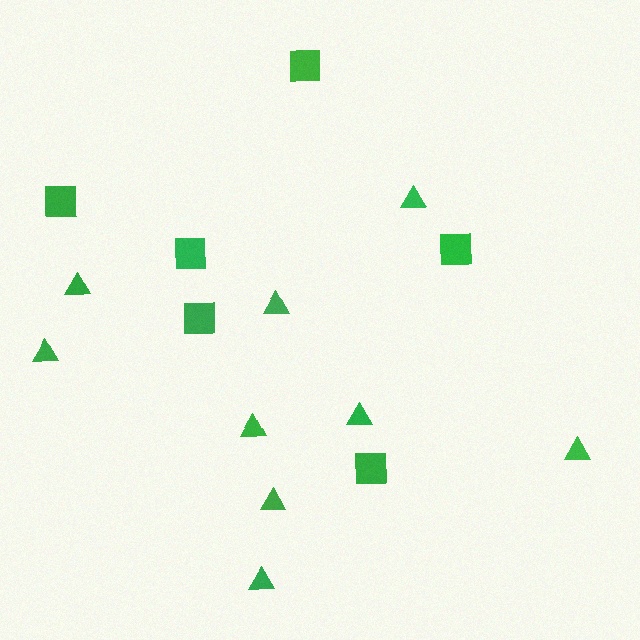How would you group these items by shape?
There are 2 groups: one group of squares (6) and one group of triangles (9).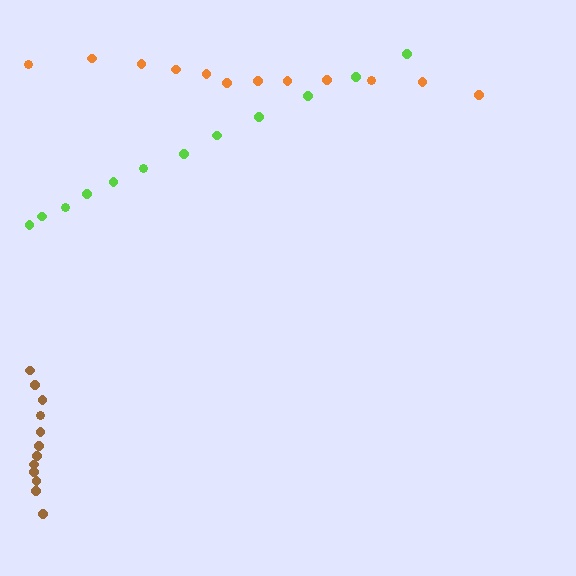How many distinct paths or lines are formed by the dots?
There are 3 distinct paths.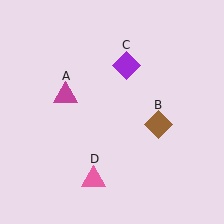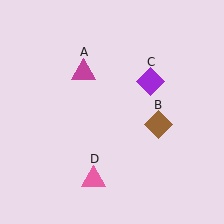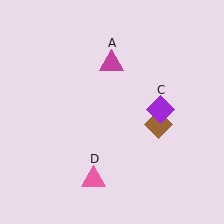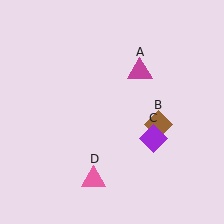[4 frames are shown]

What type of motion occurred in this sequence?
The magenta triangle (object A), purple diamond (object C) rotated clockwise around the center of the scene.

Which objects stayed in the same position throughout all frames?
Brown diamond (object B) and pink triangle (object D) remained stationary.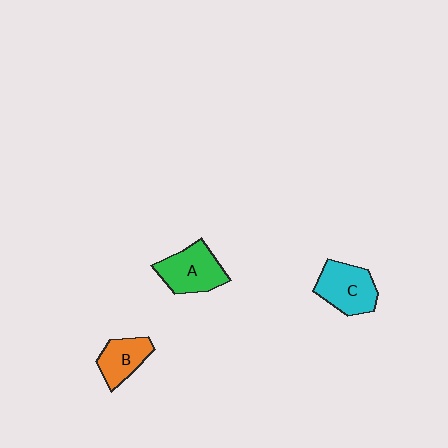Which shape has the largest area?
Shape C (cyan).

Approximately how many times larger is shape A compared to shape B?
Approximately 1.3 times.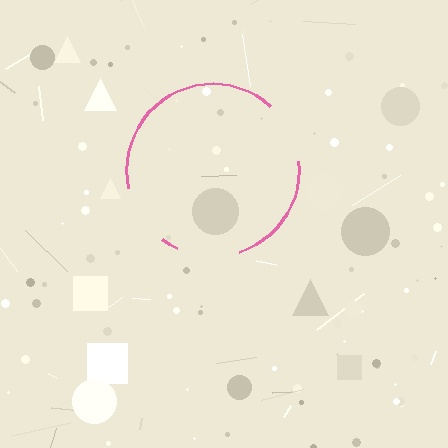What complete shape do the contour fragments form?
The contour fragments form a circle.